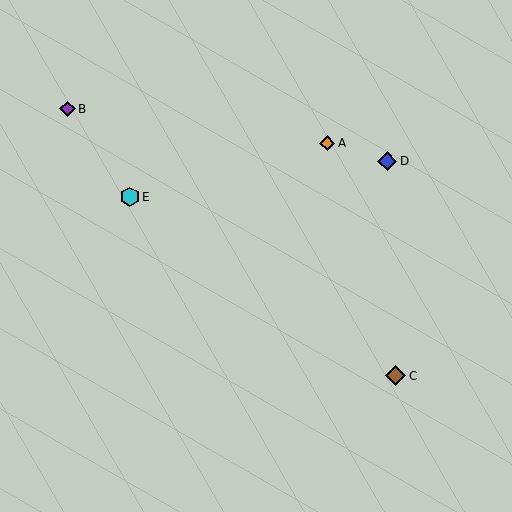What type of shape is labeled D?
Shape D is a blue diamond.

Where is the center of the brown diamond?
The center of the brown diamond is at (396, 376).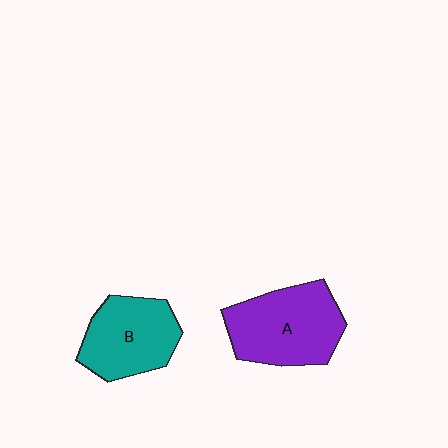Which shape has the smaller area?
Shape B (teal).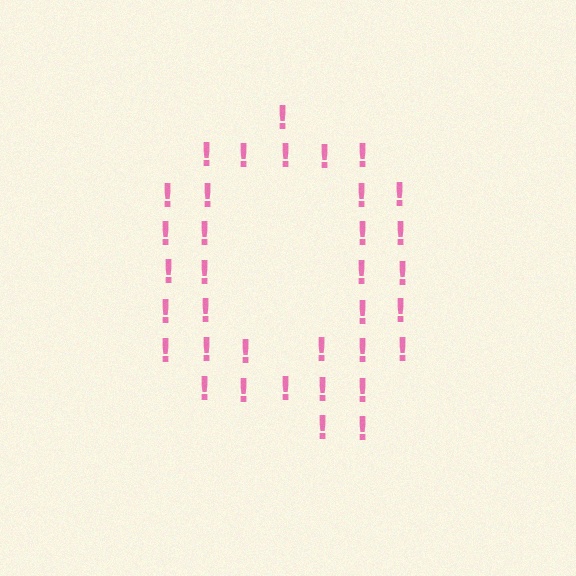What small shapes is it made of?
It is made of small exclamation marks.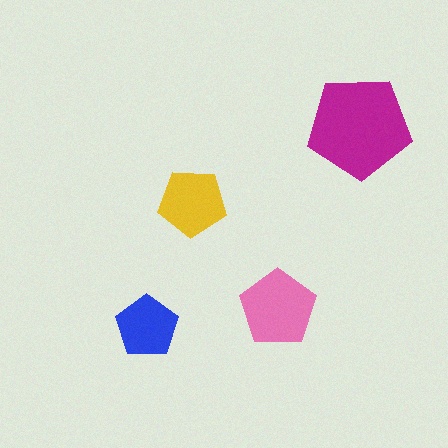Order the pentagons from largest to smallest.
the magenta one, the pink one, the yellow one, the blue one.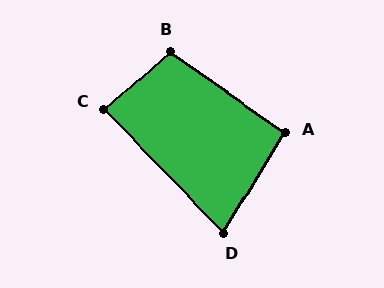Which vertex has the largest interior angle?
B, at approximately 104 degrees.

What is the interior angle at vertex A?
Approximately 93 degrees (approximately right).